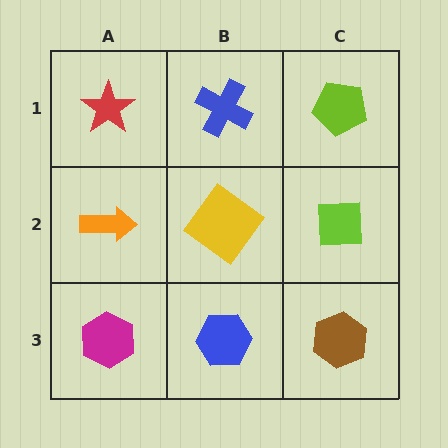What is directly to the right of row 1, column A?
A blue cross.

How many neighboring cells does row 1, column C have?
2.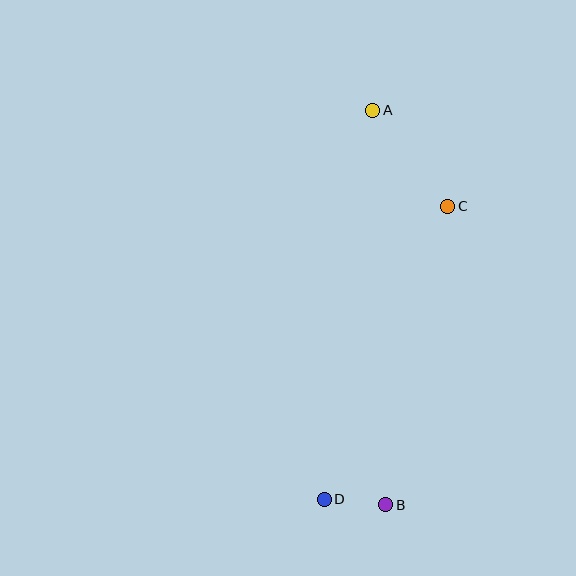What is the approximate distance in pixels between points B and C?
The distance between B and C is approximately 305 pixels.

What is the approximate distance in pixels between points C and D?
The distance between C and D is approximately 318 pixels.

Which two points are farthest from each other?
Points A and B are farthest from each other.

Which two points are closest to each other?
Points B and D are closest to each other.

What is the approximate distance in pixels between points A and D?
The distance between A and D is approximately 392 pixels.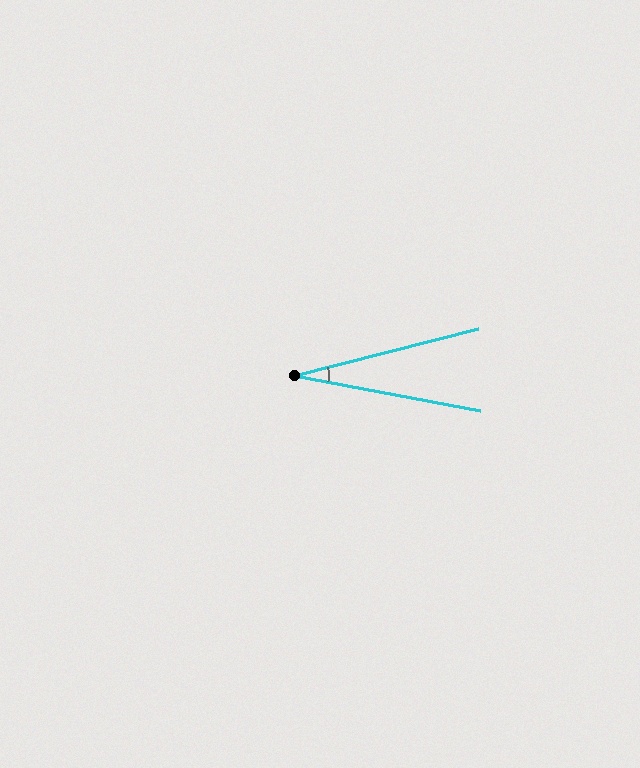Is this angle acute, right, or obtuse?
It is acute.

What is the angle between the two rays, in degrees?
Approximately 25 degrees.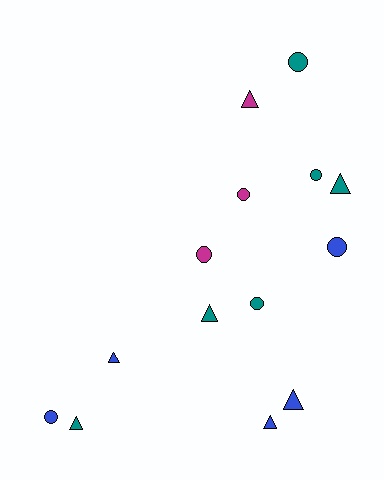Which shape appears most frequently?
Circle, with 7 objects.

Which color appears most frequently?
Teal, with 6 objects.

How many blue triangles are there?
There are 3 blue triangles.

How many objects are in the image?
There are 14 objects.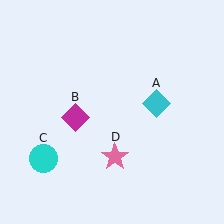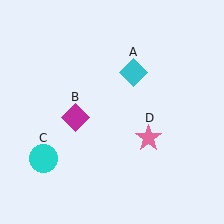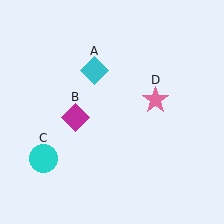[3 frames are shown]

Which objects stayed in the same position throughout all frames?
Magenta diamond (object B) and cyan circle (object C) remained stationary.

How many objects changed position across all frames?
2 objects changed position: cyan diamond (object A), pink star (object D).